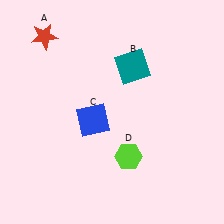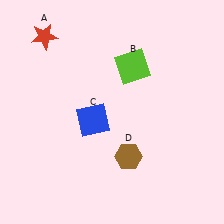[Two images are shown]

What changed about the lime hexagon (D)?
In Image 1, D is lime. In Image 2, it changed to brown.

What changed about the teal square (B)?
In Image 1, B is teal. In Image 2, it changed to lime.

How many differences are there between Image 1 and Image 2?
There are 2 differences between the two images.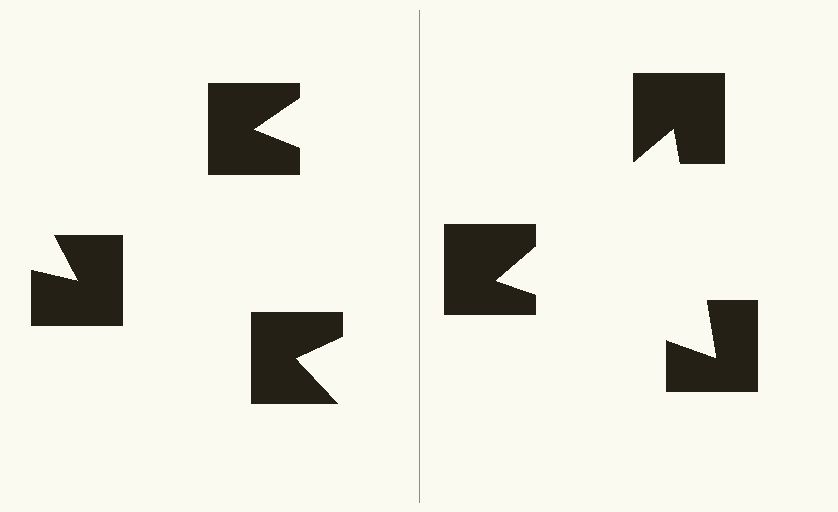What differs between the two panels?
The notched squares are positioned identically on both sides; only the wedge orientations differ. On the right they align to a triangle; on the left they are misaligned.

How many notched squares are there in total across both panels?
6 — 3 on each side.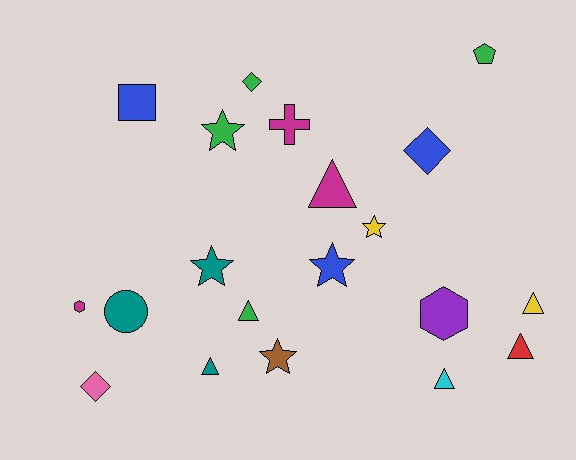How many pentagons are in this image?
There is 1 pentagon.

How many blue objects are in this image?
There are 3 blue objects.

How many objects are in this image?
There are 20 objects.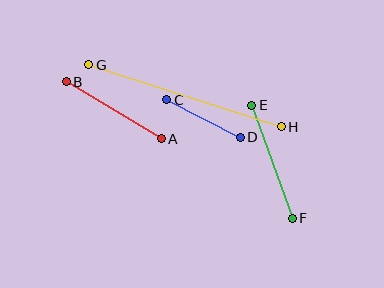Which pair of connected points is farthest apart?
Points G and H are farthest apart.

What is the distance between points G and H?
The distance is approximately 202 pixels.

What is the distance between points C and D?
The distance is approximately 83 pixels.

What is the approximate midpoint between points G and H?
The midpoint is at approximately (185, 96) pixels.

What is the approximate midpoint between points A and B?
The midpoint is at approximately (114, 110) pixels.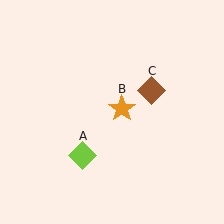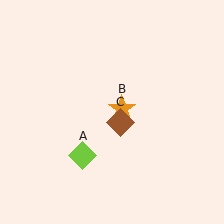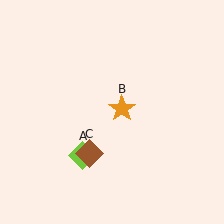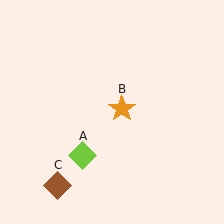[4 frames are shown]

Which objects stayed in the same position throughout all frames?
Lime diamond (object A) and orange star (object B) remained stationary.